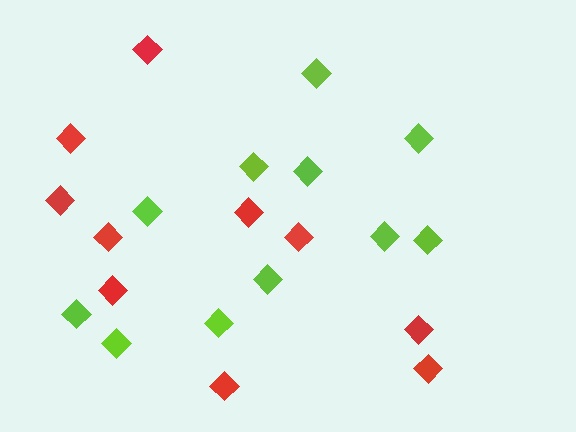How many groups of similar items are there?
There are 2 groups: one group of lime diamonds (11) and one group of red diamonds (10).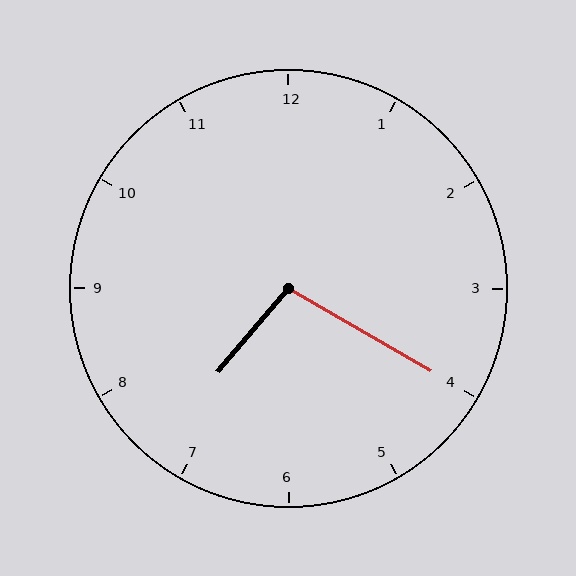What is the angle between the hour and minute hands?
Approximately 100 degrees.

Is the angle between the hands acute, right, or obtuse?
It is obtuse.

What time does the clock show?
7:20.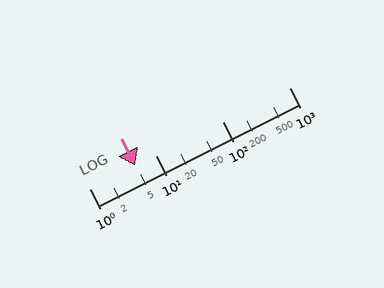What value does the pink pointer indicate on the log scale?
The pointer indicates approximately 4.9.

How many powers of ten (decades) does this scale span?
The scale spans 3 decades, from 1 to 1000.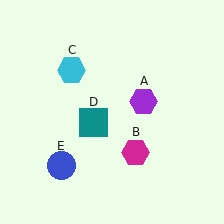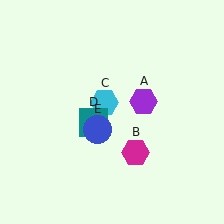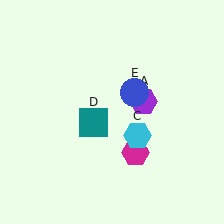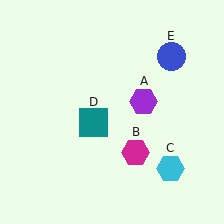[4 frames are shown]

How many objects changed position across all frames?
2 objects changed position: cyan hexagon (object C), blue circle (object E).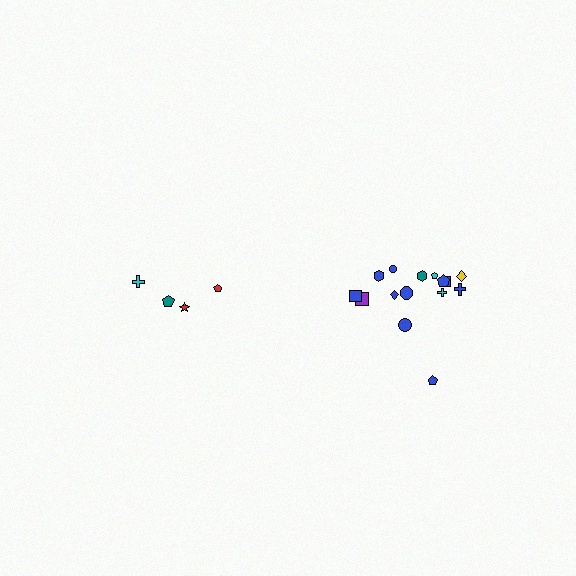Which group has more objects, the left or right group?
The right group.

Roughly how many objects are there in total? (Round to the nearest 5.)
Roughly 20 objects in total.